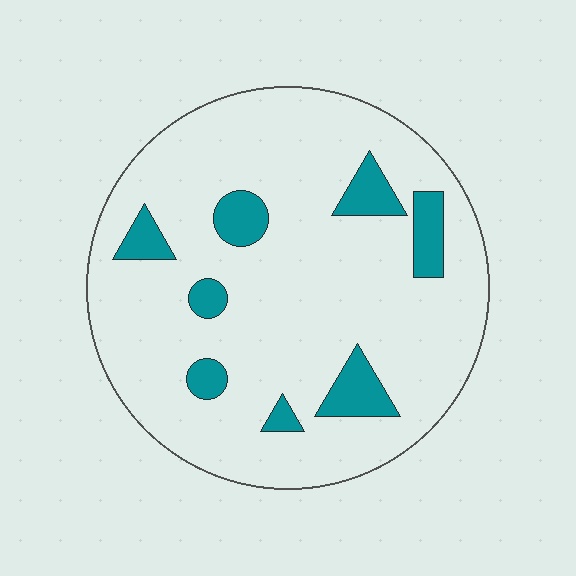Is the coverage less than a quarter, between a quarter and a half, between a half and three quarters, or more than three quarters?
Less than a quarter.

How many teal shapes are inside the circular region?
8.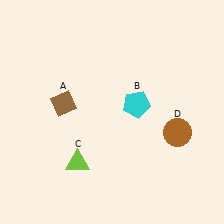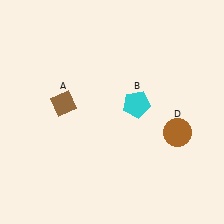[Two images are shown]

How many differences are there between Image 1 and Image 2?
There is 1 difference between the two images.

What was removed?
The lime triangle (C) was removed in Image 2.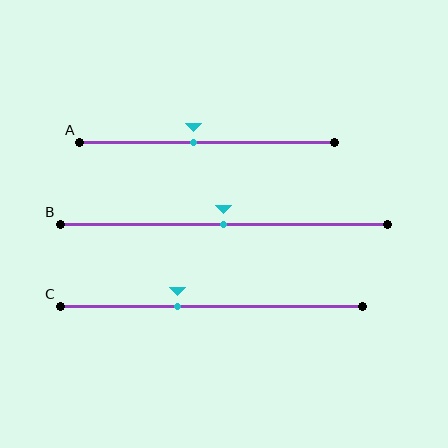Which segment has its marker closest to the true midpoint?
Segment B has its marker closest to the true midpoint.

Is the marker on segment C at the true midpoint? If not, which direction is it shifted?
No, the marker on segment C is shifted to the left by about 11% of the segment length.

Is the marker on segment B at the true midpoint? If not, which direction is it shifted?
Yes, the marker on segment B is at the true midpoint.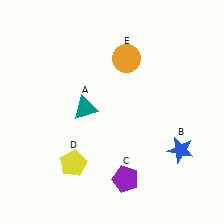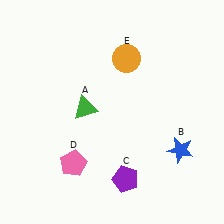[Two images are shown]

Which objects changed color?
A changed from teal to green. D changed from yellow to pink.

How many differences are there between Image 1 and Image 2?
There are 2 differences between the two images.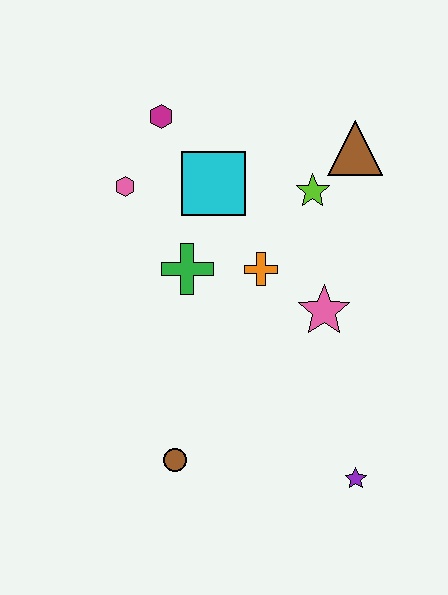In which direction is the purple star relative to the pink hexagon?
The purple star is below the pink hexagon.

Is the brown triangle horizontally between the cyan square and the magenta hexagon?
No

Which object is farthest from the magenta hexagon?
The purple star is farthest from the magenta hexagon.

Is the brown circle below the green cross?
Yes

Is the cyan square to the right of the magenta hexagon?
Yes